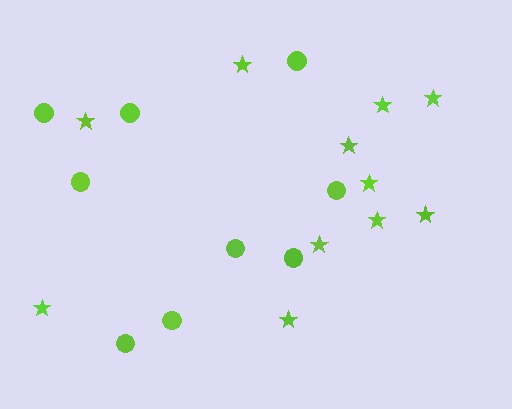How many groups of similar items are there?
There are 2 groups: one group of stars (11) and one group of circles (9).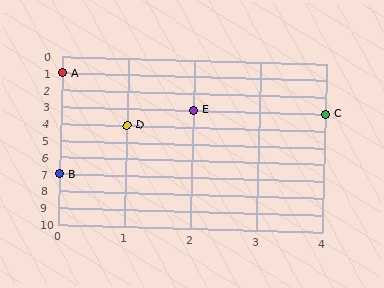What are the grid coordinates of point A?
Point A is at grid coordinates (0, 1).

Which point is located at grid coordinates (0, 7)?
Point B is at (0, 7).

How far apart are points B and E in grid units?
Points B and E are 2 columns and 4 rows apart (about 4.5 grid units diagonally).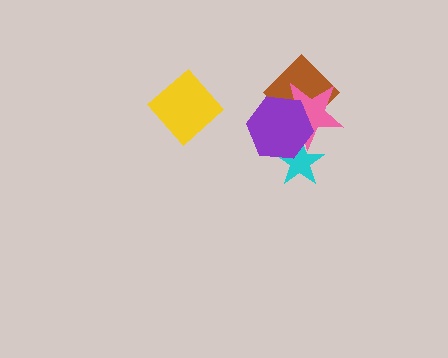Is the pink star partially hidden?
Yes, it is partially covered by another shape.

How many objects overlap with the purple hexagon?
3 objects overlap with the purple hexagon.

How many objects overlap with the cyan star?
2 objects overlap with the cyan star.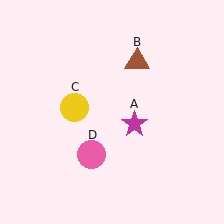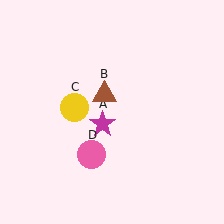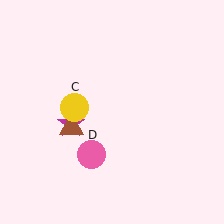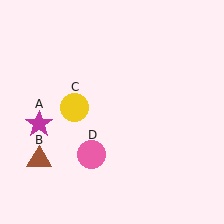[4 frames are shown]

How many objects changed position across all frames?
2 objects changed position: magenta star (object A), brown triangle (object B).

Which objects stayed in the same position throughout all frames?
Yellow circle (object C) and pink circle (object D) remained stationary.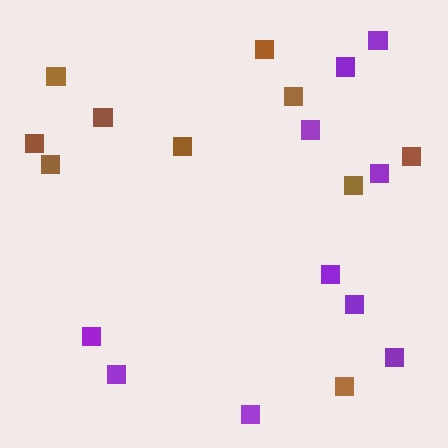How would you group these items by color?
There are 2 groups: one group of brown squares (10) and one group of purple squares (10).